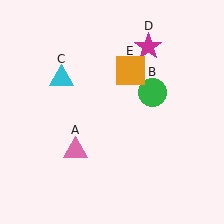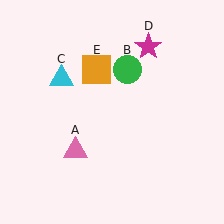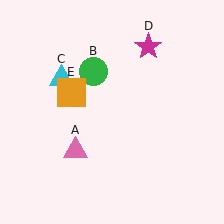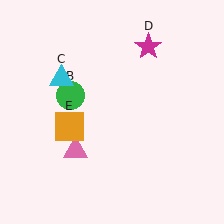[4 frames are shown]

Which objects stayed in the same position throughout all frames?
Pink triangle (object A) and cyan triangle (object C) and magenta star (object D) remained stationary.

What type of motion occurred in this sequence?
The green circle (object B), orange square (object E) rotated counterclockwise around the center of the scene.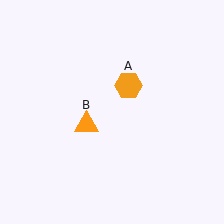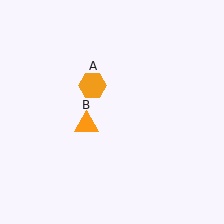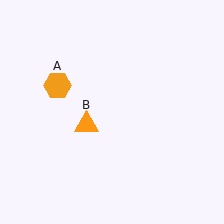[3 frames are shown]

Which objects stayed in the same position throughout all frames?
Orange triangle (object B) remained stationary.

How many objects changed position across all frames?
1 object changed position: orange hexagon (object A).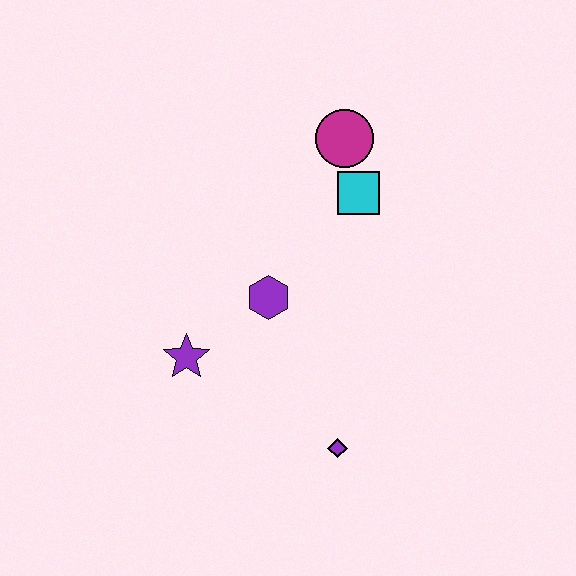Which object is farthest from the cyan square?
The purple diamond is farthest from the cyan square.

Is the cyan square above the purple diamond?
Yes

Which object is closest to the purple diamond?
The purple hexagon is closest to the purple diamond.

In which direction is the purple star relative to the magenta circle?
The purple star is below the magenta circle.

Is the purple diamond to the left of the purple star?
No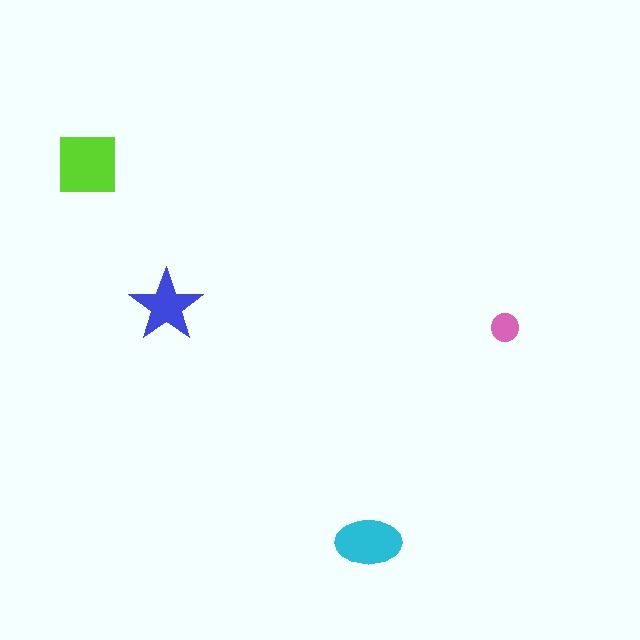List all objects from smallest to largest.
The pink circle, the blue star, the cyan ellipse, the lime square.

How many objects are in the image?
There are 4 objects in the image.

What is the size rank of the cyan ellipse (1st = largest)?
2nd.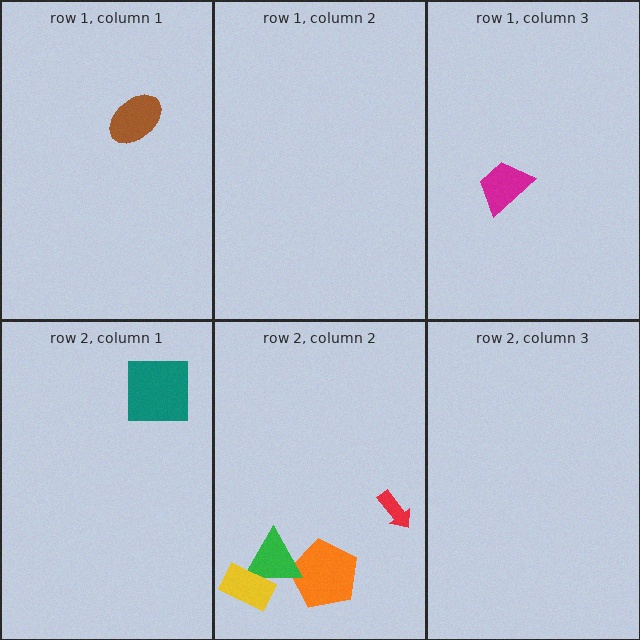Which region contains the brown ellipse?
The row 1, column 1 region.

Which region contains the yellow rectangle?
The row 2, column 2 region.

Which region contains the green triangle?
The row 2, column 2 region.